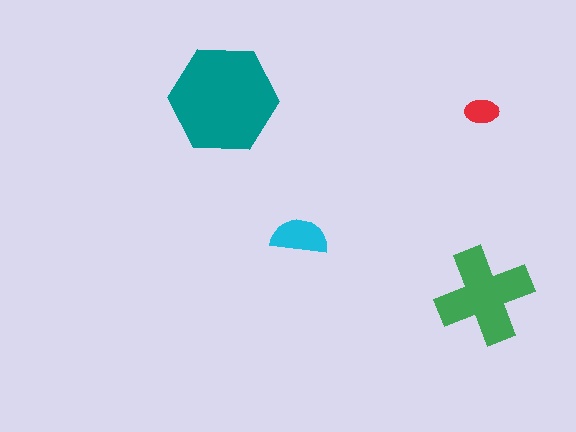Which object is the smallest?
The red ellipse.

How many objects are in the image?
There are 4 objects in the image.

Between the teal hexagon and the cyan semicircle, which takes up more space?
The teal hexagon.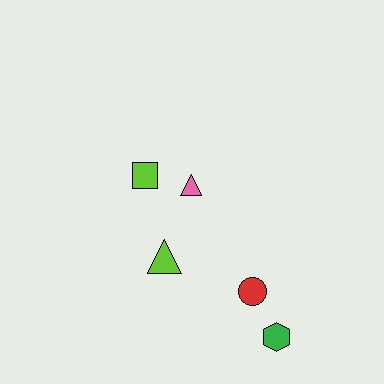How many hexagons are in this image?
There is 1 hexagon.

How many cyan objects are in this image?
There are no cyan objects.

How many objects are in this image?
There are 5 objects.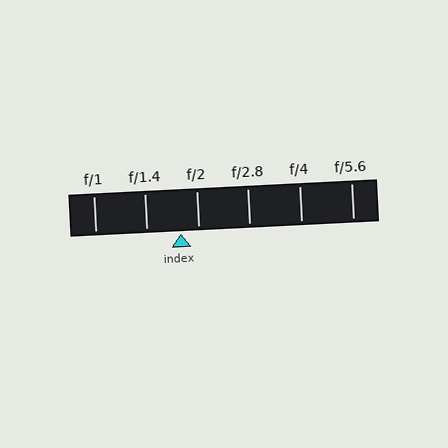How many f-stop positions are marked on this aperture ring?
There are 6 f-stop positions marked.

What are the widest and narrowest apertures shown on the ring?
The widest aperture shown is f/1 and the narrowest is f/5.6.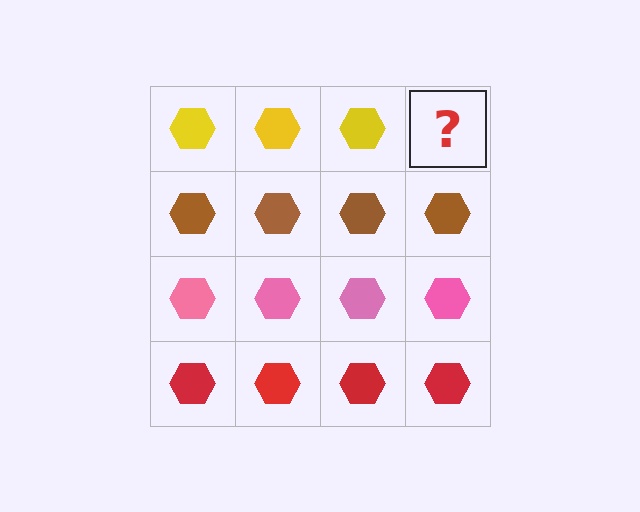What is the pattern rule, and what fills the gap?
The rule is that each row has a consistent color. The gap should be filled with a yellow hexagon.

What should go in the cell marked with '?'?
The missing cell should contain a yellow hexagon.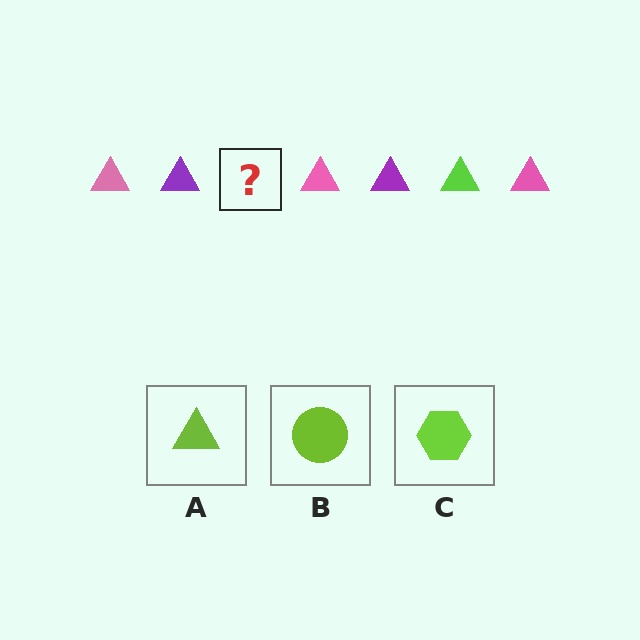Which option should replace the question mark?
Option A.